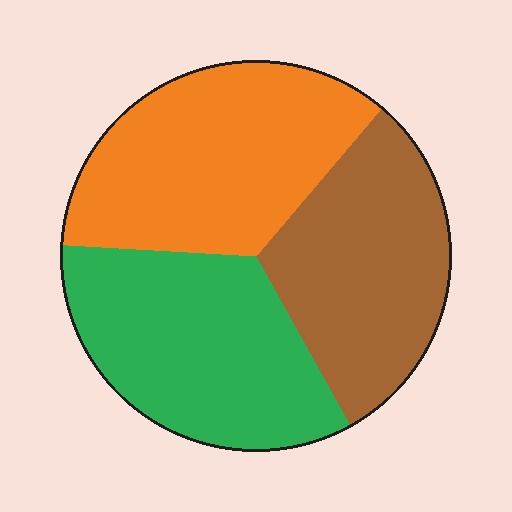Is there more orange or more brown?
Orange.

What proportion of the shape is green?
Green covers about 35% of the shape.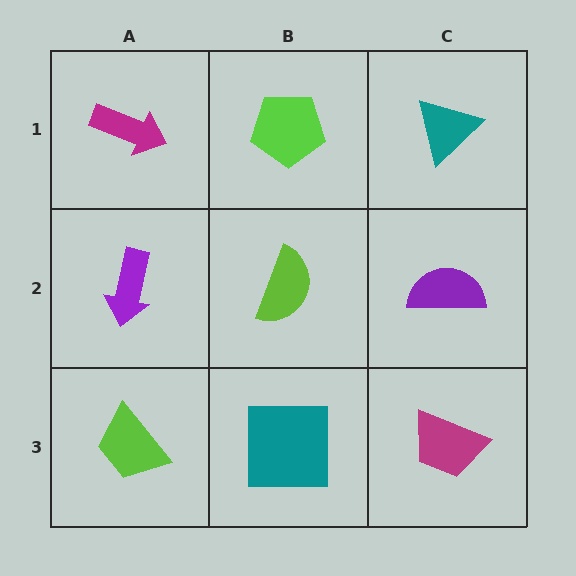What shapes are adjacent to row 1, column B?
A lime semicircle (row 2, column B), a magenta arrow (row 1, column A), a teal triangle (row 1, column C).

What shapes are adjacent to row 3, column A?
A purple arrow (row 2, column A), a teal square (row 3, column B).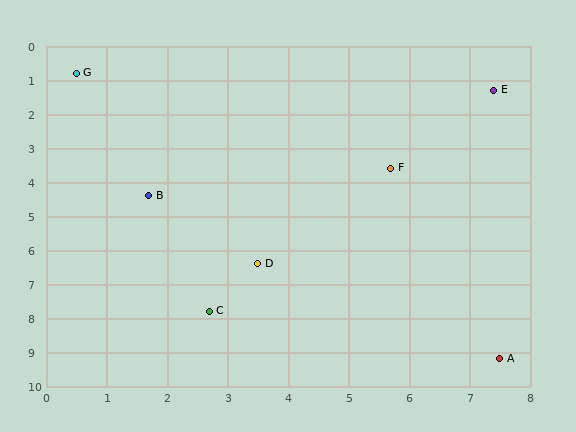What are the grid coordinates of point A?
Point A is at approximately (7.5, 9.2).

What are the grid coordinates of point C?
Point C is at approximately (2.7, 7.8).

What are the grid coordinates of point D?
Point D is at approximately (3.5, 6.4).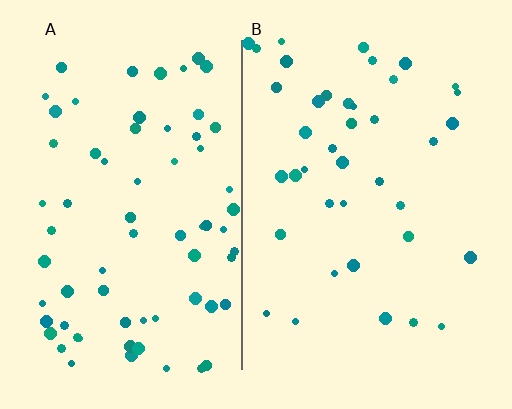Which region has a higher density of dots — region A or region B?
A (the left).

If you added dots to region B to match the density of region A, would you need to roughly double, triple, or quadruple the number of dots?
Approximately double.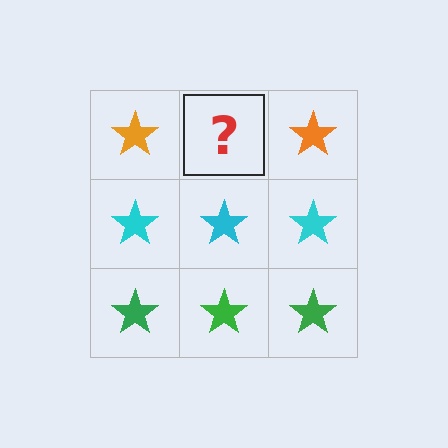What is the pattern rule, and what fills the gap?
The rule is that each row has a consistent color. The gap should be filled with an orange star.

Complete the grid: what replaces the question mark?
The question mark should be replaced with an orange star.